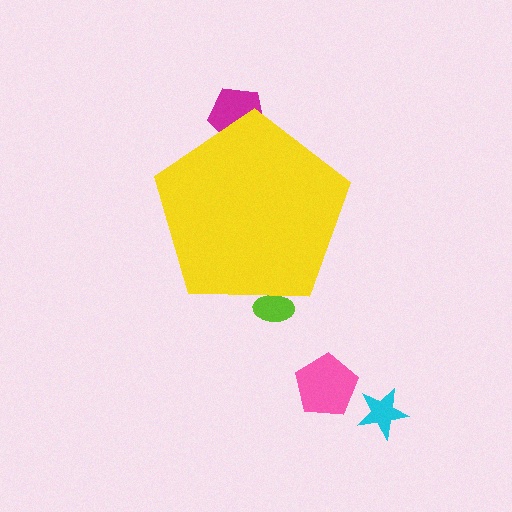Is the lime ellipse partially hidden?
Yes, the lime ellipse is partially hidden behind the yellow pentagon.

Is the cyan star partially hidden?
No, the cyan star is fully visible.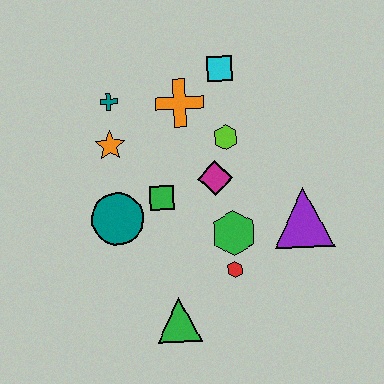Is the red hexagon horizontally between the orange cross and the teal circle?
No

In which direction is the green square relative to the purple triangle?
The green square is to the left of the purple triangle.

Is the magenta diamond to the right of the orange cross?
Yes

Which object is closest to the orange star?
The teal cross is closest to the orange star.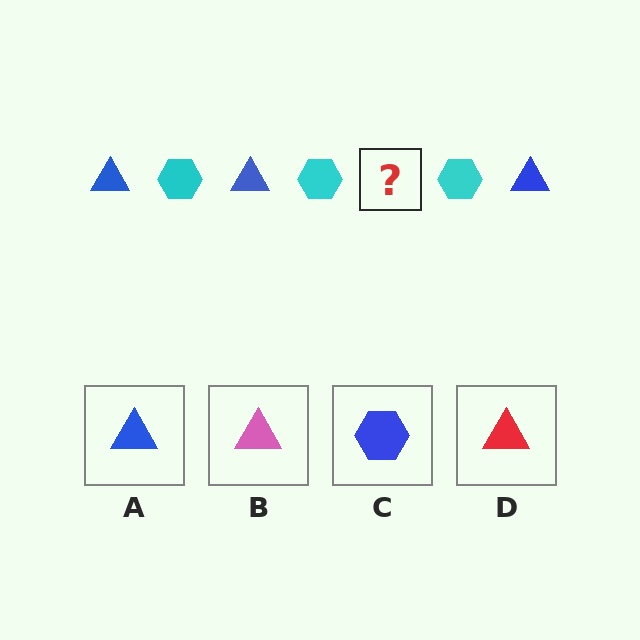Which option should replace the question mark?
Option A.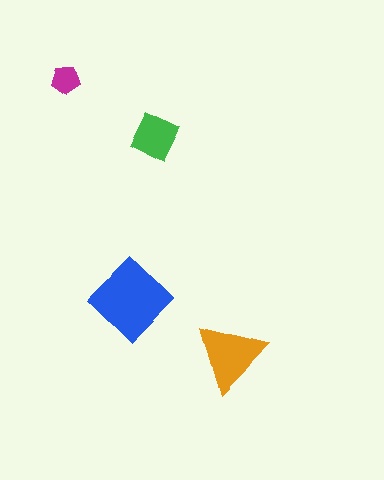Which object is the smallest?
The magenta pentagon.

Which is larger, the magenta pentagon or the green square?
The green square.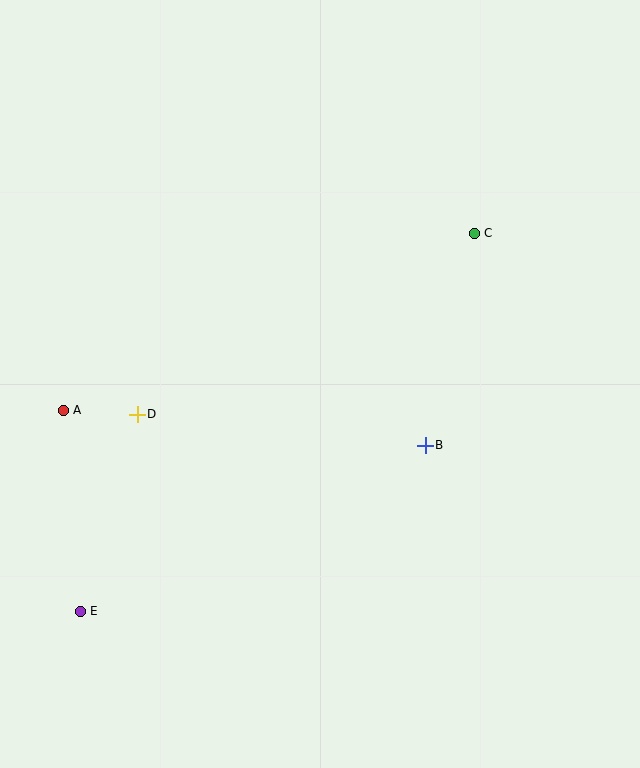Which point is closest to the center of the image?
Point B at (425, 445) is closest to the center.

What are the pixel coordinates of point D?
Point D is at (137, 414).